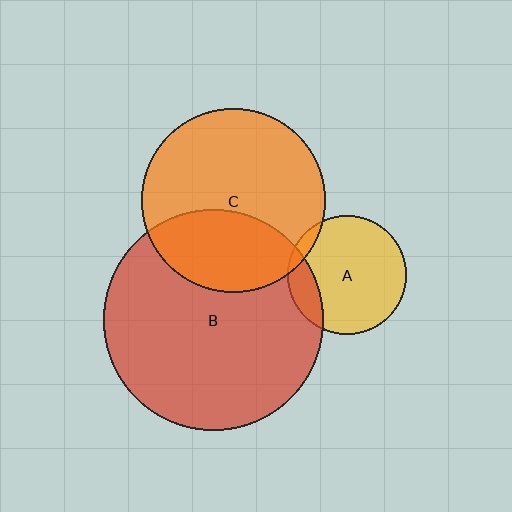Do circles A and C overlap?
Yes.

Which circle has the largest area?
Circle B (red).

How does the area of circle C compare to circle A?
Approximately 2.4 times.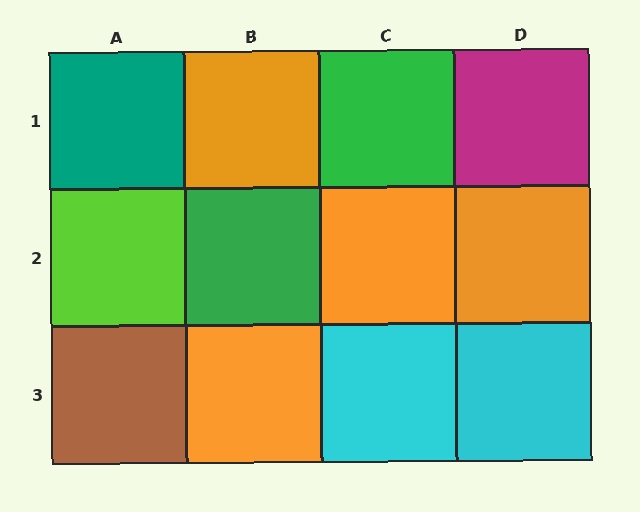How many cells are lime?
1 cell is lime.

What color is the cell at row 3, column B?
Orange.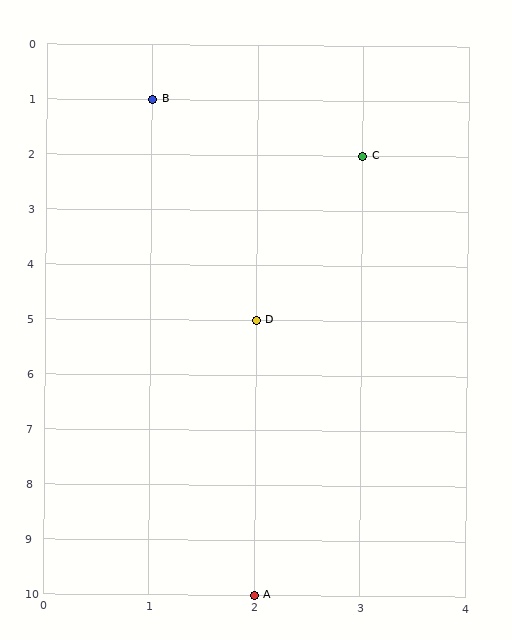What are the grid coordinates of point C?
Point C is at grid coordinates (3, 2).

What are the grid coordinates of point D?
Point D is at grid coordinates (2, 5).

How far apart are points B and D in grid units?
Points B and D are 1 column and 4 rows apart (about 4.1 grid units diagonally).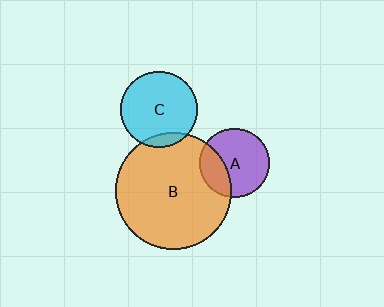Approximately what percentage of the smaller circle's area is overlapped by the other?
Approximately 10%.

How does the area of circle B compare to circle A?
Approximately 2.8 times.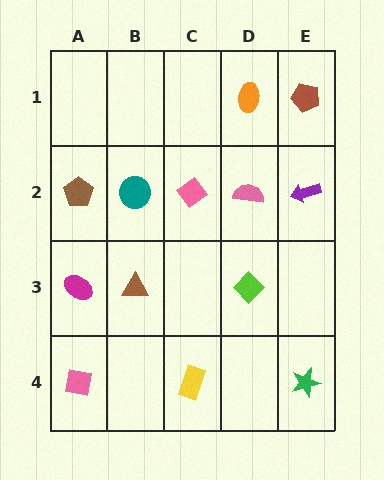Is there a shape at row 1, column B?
No, that cell is empty.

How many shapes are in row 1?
2 shapes.